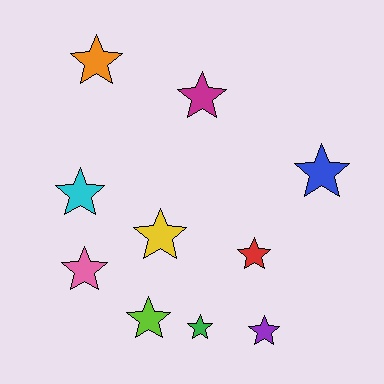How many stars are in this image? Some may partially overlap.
There are 10 stars.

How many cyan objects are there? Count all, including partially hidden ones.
There is 1 cyan object.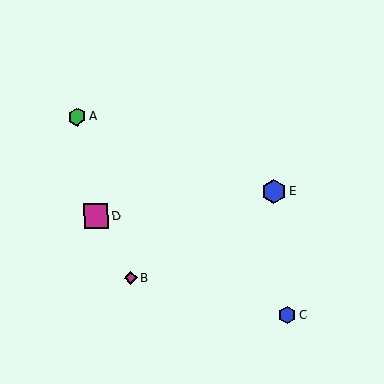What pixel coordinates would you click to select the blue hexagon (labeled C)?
Click at (287, 315) to select the blue hexagon C.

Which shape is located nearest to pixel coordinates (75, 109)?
The green hexagon (labeled A) at (77, 117) is nearest to that location.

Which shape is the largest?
The magenta square (labeled D) is the largest.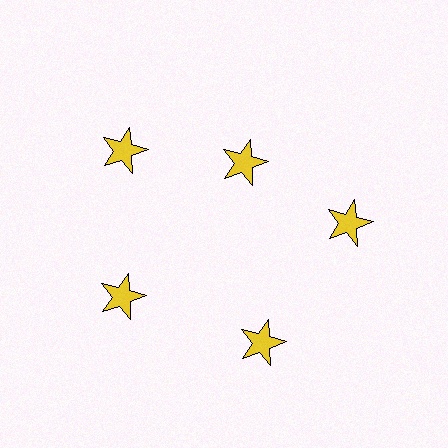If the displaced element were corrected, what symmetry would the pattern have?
It would have 5-fold rotational symmetry — the pattern would map onto itself every 72 degrees.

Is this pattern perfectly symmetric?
No. The 5 yellow stars are arranged in a ring, but one element near the 1 o'clock position is pulled inward toward the center, breaking the 5-fold rotational symmetry.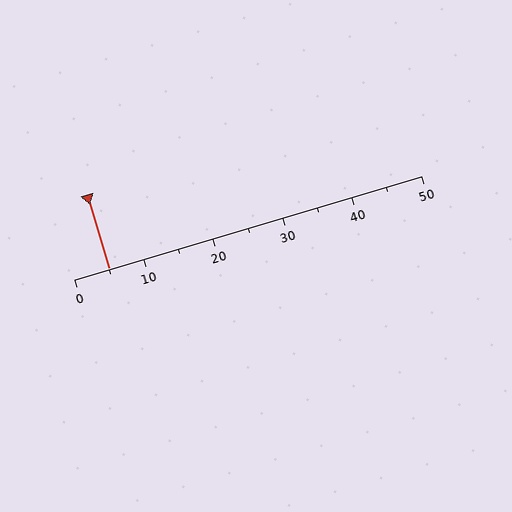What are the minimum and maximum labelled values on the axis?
The axis runs from 0 to 50.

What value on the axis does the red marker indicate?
The marker indicates approximately 5.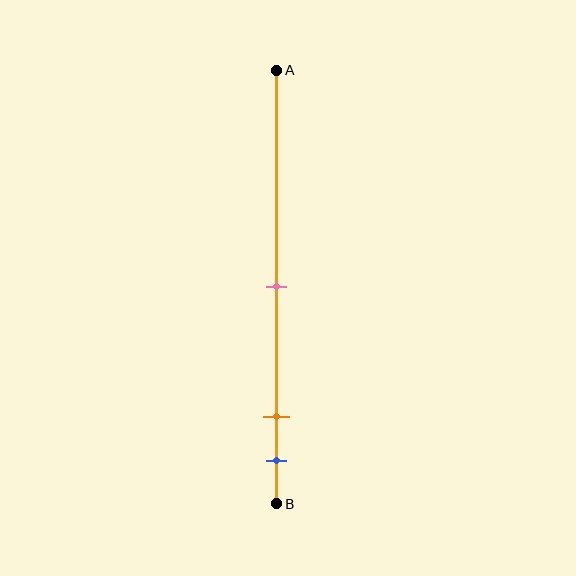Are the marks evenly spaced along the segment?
No, the marks are not evenly spaced.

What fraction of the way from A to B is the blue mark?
The blue mark is approximately 90% (0.9) of the way from A to B.